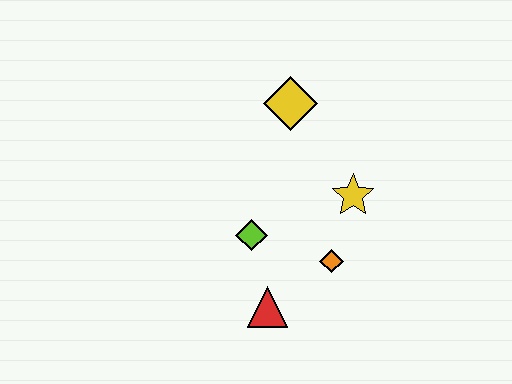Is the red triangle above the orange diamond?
No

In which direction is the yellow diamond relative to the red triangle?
The yellow diamond is above the red triangle.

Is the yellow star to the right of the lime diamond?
Yes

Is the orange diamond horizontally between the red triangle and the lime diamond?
No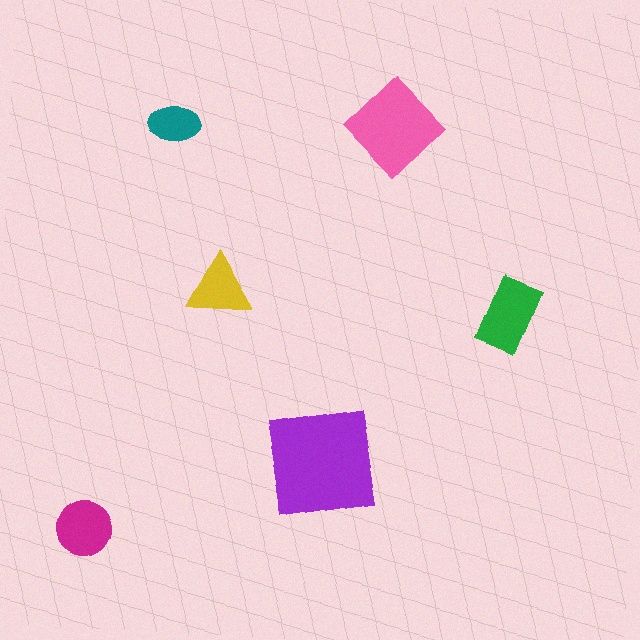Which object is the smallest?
The teal ellipse.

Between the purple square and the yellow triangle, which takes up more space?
The purple square.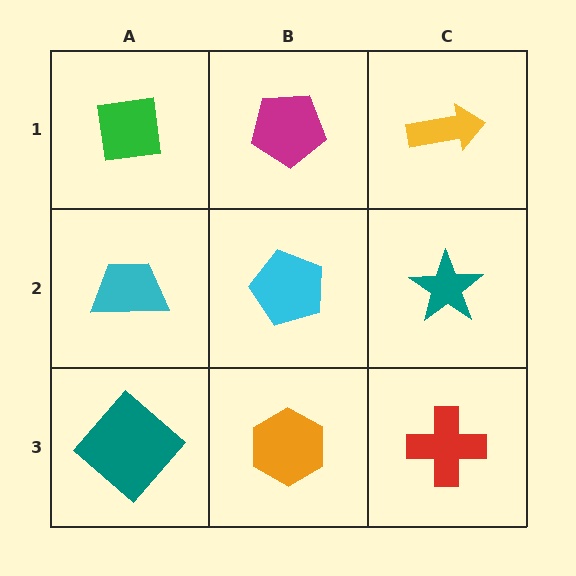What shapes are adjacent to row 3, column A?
A cyan trapezoid (row 2, column A), an orange hexagon (row 3, column B).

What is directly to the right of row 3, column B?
A red cross.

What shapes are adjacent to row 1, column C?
A teal star (row 2, column C), a magenta pentagon (row 1, column B).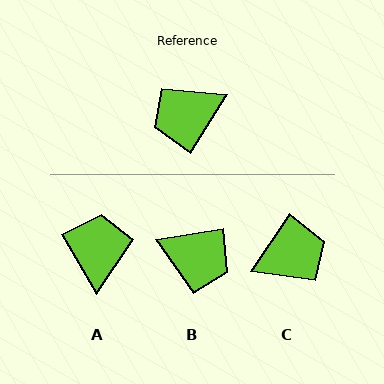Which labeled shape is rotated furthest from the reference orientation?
C, about 177 degrees away.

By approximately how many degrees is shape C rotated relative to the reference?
Approximately 177 degrees counter-clockwise.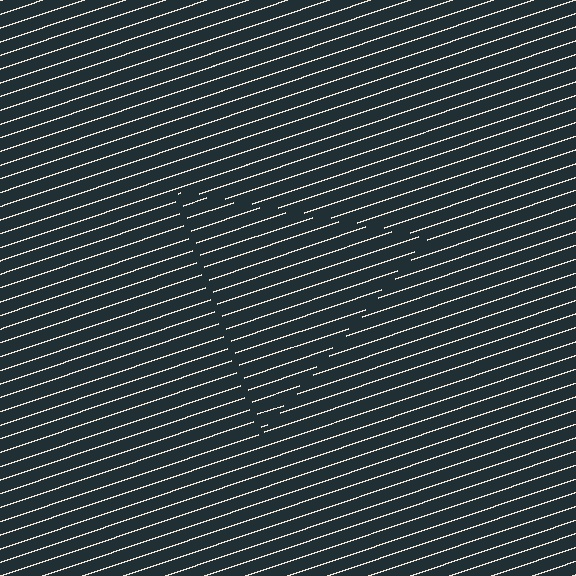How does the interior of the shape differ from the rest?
The interior of the shape contains the same grating, shifted by half a period — the contour is defined by the phase discontinuity where line-ends from the inner and outer gratings abut.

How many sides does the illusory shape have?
3 sides — the line-ends trace a triangle.